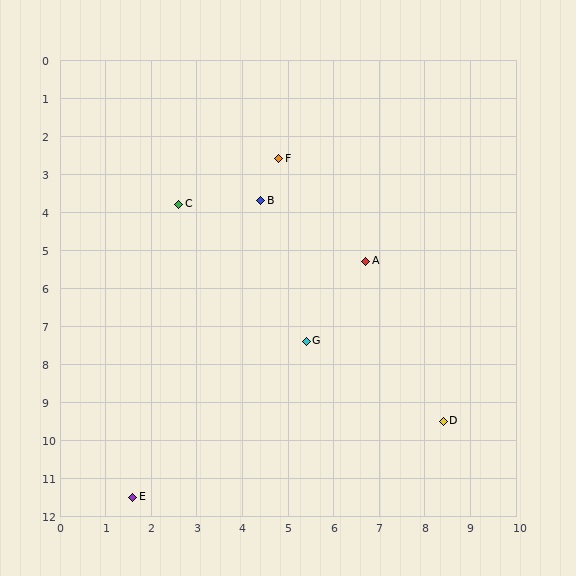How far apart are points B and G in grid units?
Points B and G are about 3.8 grid units apart.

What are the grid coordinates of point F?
Point F is at approximately (4.8, 2.6).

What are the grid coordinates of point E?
Point E is at approximately (1.6, 11.5).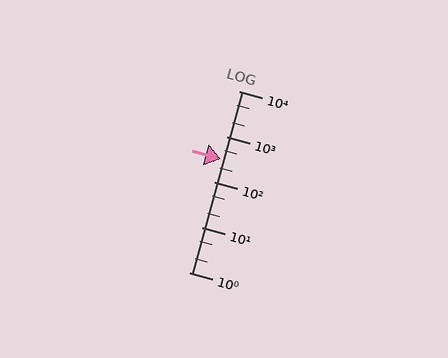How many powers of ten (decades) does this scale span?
The scale spans 4 decades, from 1 to 10000.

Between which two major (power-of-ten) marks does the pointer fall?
The pointer is between 100 and 1000.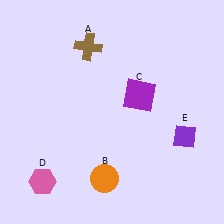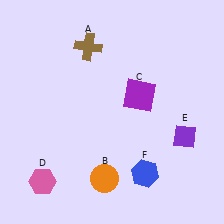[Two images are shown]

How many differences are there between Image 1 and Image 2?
There is 1 difference between the two images.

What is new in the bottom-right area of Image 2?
A blue hexagon (F) was added in the bottom-right area of Image 2.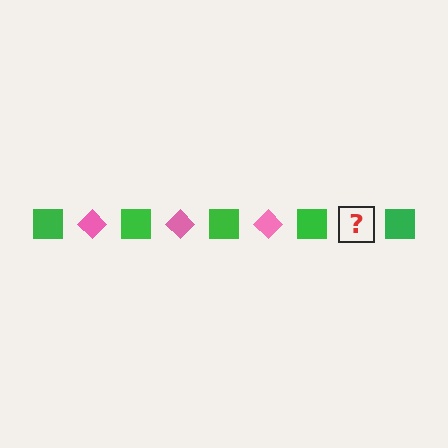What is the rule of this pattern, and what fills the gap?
The rule is that the pattern alternates between green square and pink diamond. The gap should be filled with a pink diamond.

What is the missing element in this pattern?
The missing element is a pink diamond.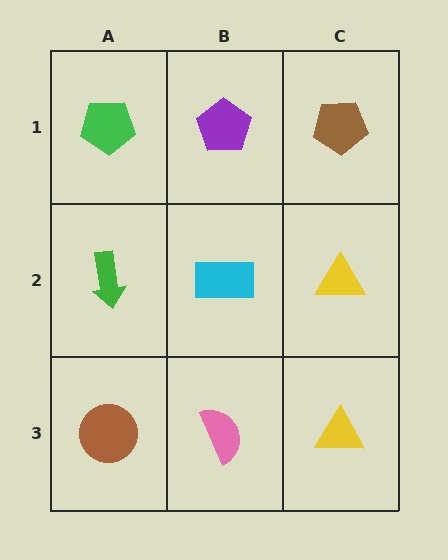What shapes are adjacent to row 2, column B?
A purple pentagon (row 1, column B), a pink semicircle (row 3, column B), a green arrow (row 2, column A), a yellow triangle (row 2, column C).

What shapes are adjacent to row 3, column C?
A yellow triangle (row 2, column C), a pink semicircle (row 3, column B).